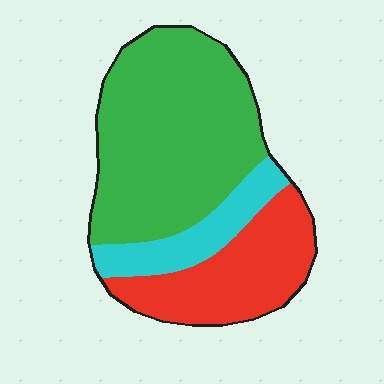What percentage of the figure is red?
Red covers about 30% of the figure.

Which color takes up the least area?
Cyan, at roughly 15%.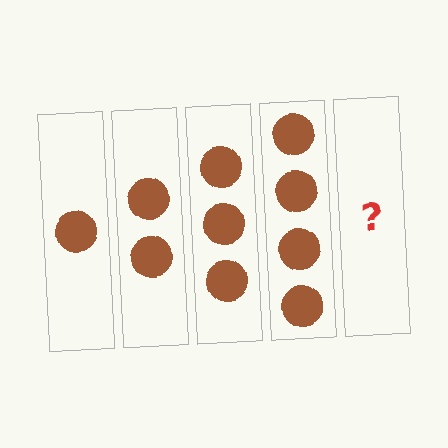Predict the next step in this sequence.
The next step is 5 circles.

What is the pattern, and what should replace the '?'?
The pattern is that each step adds one more circle. The '?' should be 5 circles.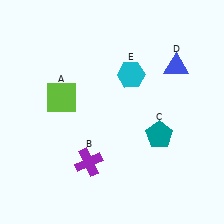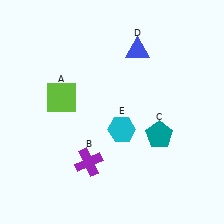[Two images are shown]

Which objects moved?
The objects that moved are: the blue triangle (D), the cyan hexagon (E).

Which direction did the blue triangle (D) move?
The blue triangle (D) moved left.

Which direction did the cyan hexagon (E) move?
The cyan hexagon (E) moved down.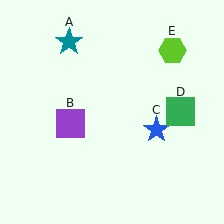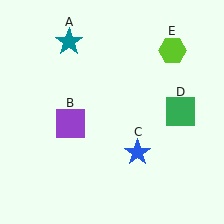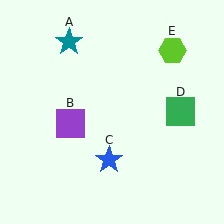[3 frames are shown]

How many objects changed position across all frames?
1 object changed position: blue star (object C).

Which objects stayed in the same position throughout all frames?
Teal star (object A) and purple square (object B) and green square (object D) and lime hexagon (object E) remained stationary.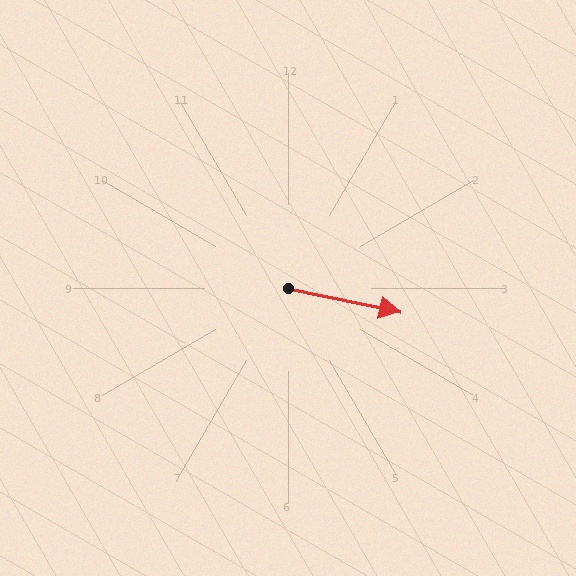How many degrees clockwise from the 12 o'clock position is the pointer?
Approximately 102 degrees.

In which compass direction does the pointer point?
East.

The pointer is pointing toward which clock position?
Roughly 3 o'clock.